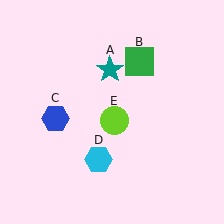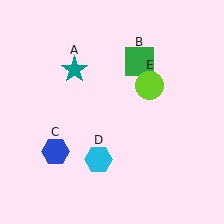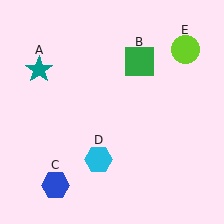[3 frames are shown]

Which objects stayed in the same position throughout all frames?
Green square (object B) and cyan hexagon (object D) remained stationary.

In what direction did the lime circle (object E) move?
The lime circle (object E) moved up and to the right.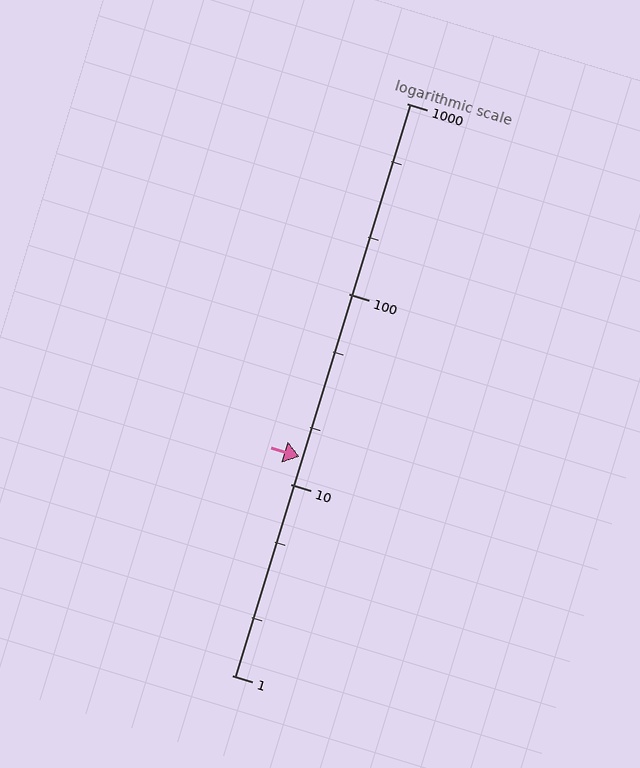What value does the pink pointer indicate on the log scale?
The pointer indicates approximately 14.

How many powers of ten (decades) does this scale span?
The scale spans 3 decades, from 1 to 1000.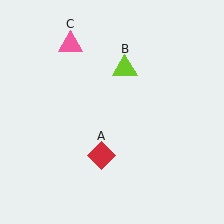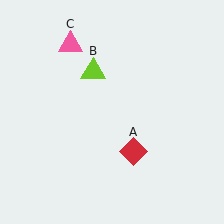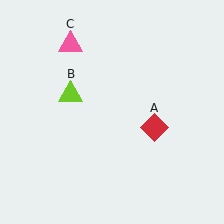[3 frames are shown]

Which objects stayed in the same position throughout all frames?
Pink triangle (object C) remained stationary.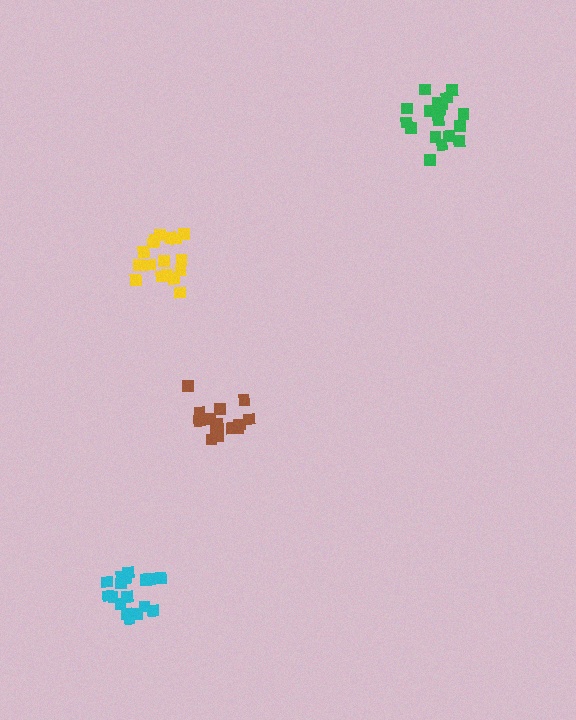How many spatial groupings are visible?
There are 4 spatial groupings.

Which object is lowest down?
The cyan cluster is bottommost.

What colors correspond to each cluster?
The clusters are colored: green, yellow, cyan, brown.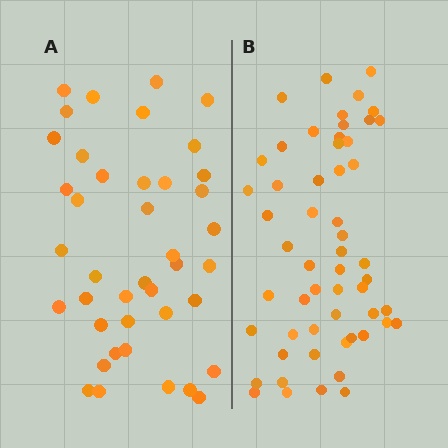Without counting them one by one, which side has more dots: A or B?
Region B (the right region) has more dots.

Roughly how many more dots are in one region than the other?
Region B has approximately 15 more dots than region A.